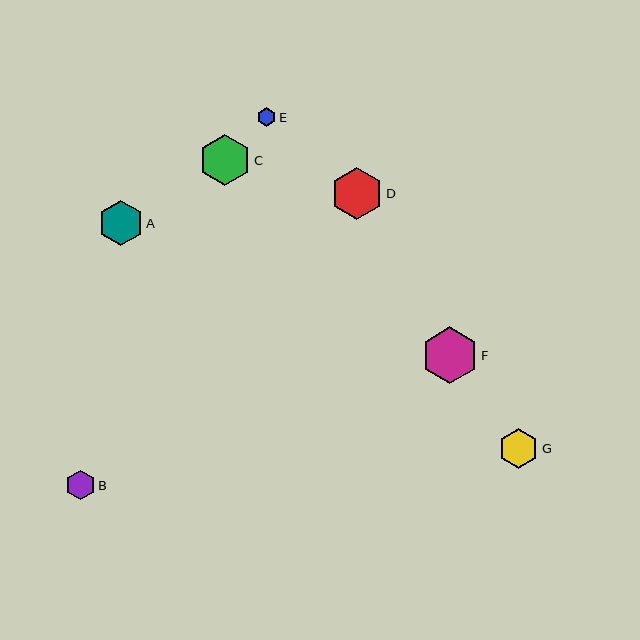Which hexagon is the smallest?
Hexagon E is the smallest with a size of approximately 18 pixels.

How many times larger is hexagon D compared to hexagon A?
Hexagon D is approximately 1.2 times the size of hexagon A.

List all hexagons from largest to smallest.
From largest to smallest: F, D, C, A, G, B, E.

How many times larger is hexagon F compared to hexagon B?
Hexagon F is approximately 1.9 times the size of hexagon B.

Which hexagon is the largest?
Hexagon F is the largest with a size of approximately 57 pixels.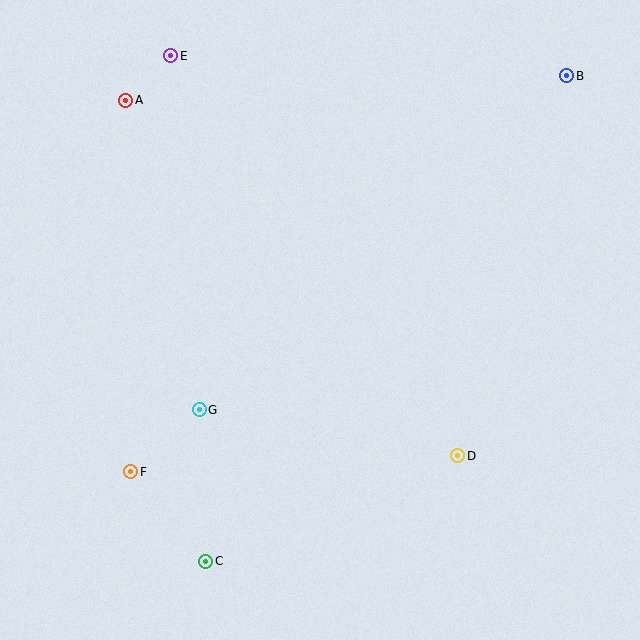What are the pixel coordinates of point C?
Point C is at (205, 561).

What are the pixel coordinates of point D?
Point D is at (458, 456).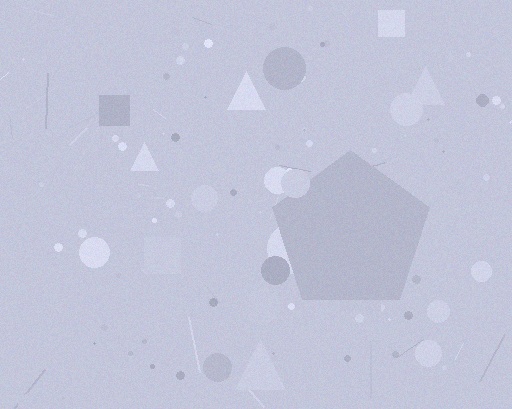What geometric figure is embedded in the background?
A pentagon is embedded in the background.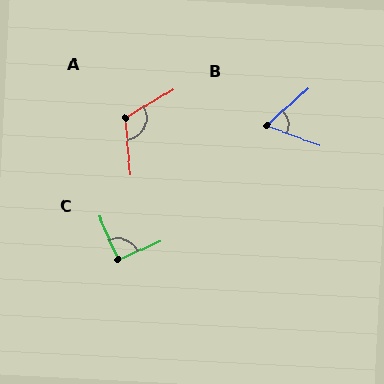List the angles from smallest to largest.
B (63°), C (91°), A (116°).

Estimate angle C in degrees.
Approximately 91 degrees.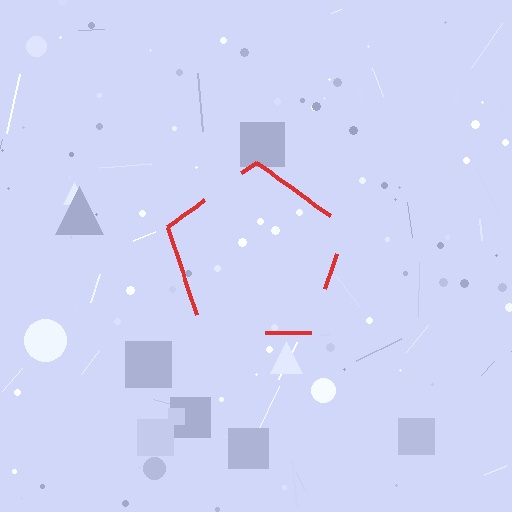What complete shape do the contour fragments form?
The contour fragments form a pentagon.